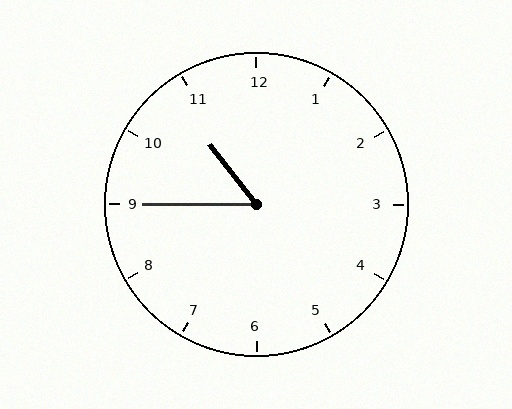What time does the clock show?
10:45.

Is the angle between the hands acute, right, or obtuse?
It is acute.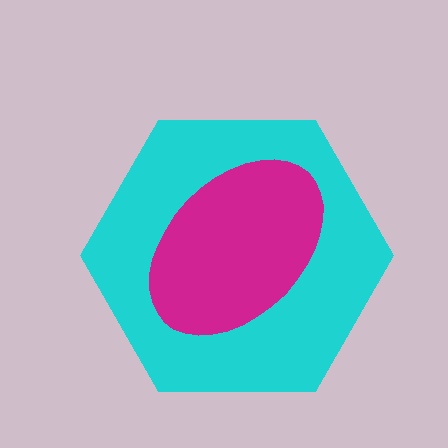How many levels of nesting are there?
2.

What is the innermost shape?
The magenta ellipse.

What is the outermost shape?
The cyan hexagon.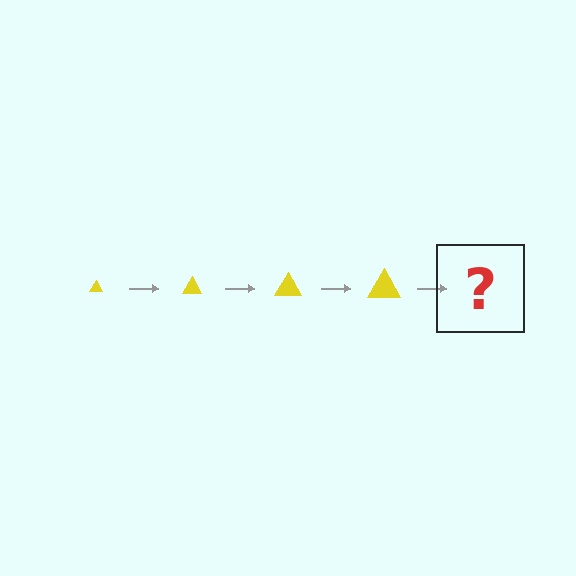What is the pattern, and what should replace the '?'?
The pattern is that the triangle gets progressively larger each step. The '?' should be a yellow triangle, larger than the previous one.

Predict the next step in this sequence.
The next step is a yellow triangle, larger than the previous one.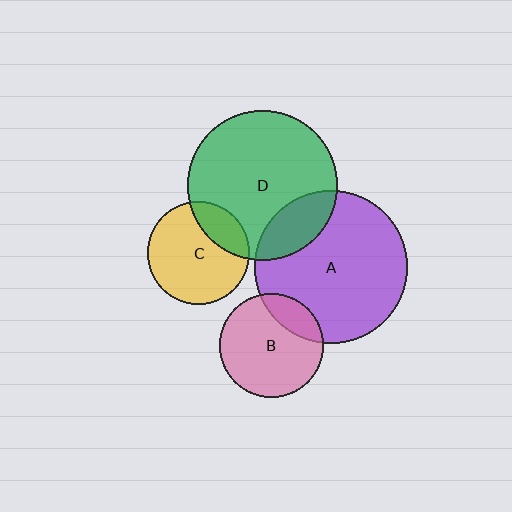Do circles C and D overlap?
Yes.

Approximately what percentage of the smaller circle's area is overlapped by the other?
Approximately 25%.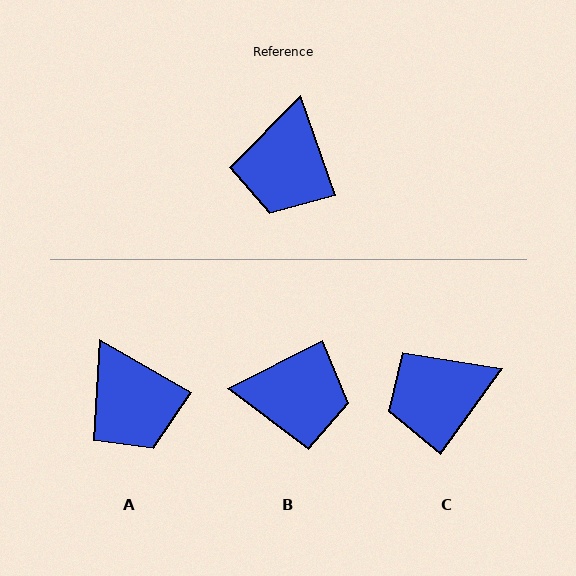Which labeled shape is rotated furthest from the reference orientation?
B, about 97 degrees away.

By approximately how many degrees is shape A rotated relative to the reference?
Approximately 41 degrees counter-clockwise.